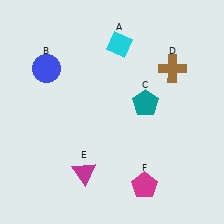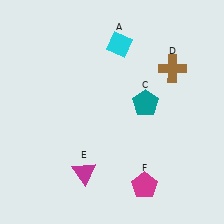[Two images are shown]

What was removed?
The blue circle (B) was removed in Image 2.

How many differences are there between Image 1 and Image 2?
There is 1 difference between the two images.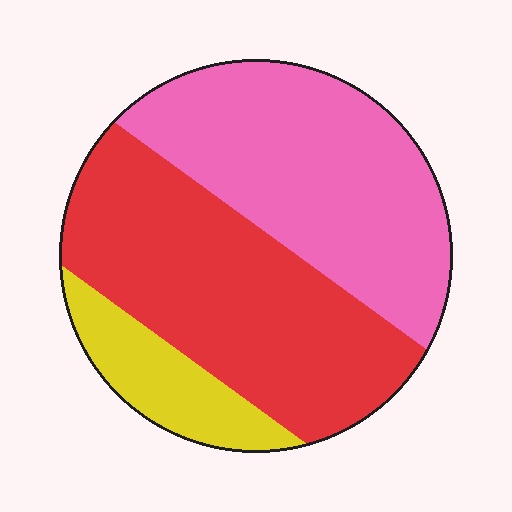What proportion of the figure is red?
Red takes up between a quarter and a half of the figure.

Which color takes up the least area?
Yellow, at roughly 15%.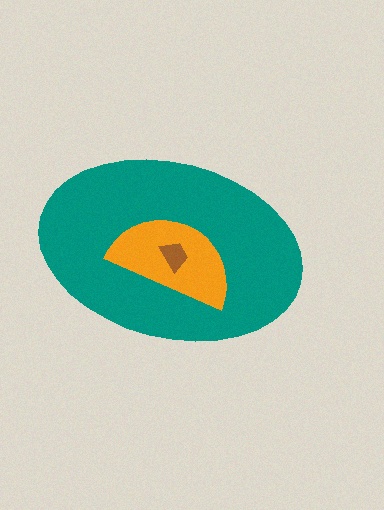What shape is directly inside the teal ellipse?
The orange semicircle.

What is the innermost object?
The brown trapezoid.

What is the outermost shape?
The teal ellipse.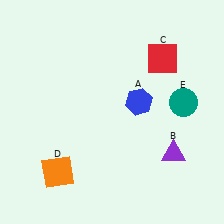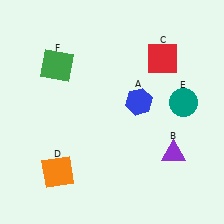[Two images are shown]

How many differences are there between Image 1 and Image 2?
There is 1 difference between the two images.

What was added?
A green square (F) was added in Image 2.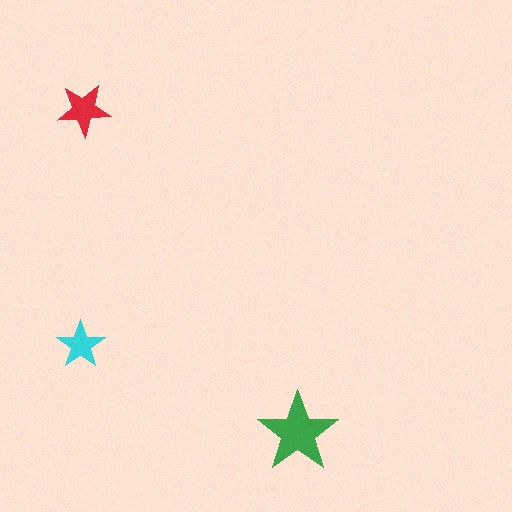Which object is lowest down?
The green star is bottommost.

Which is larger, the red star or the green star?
The green one.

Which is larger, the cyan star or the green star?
The green one.